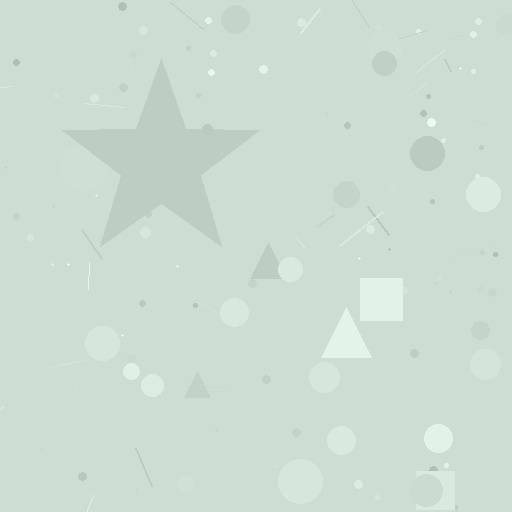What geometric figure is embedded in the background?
A star is embedded in the background.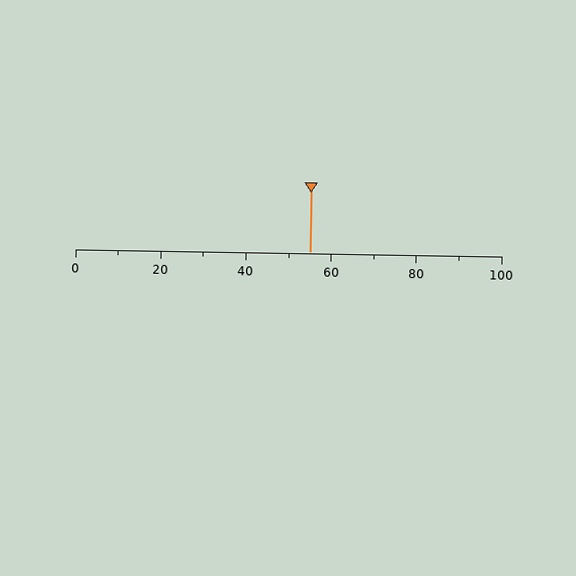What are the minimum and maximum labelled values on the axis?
The axis runs from 0 to 100.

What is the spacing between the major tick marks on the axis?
The major ticks are spaced 20 apart.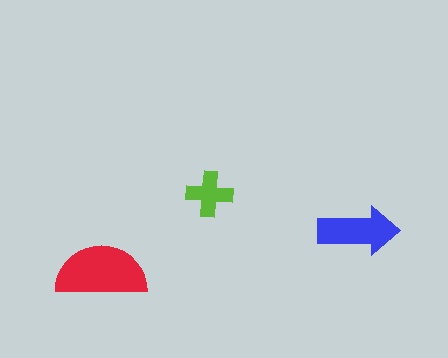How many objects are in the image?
There are 3 objects in the image.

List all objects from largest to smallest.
The red semicircle, the blue arrow, the lime cross.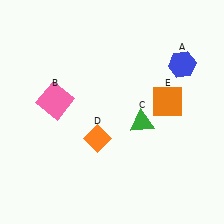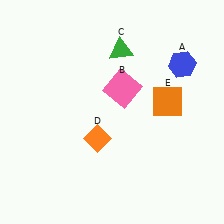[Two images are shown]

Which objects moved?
The objects that moved are: the pink square (B), the green triangle (C).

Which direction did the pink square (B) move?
The pink square (B) moved right.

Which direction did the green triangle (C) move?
The green triangle (C) moved up.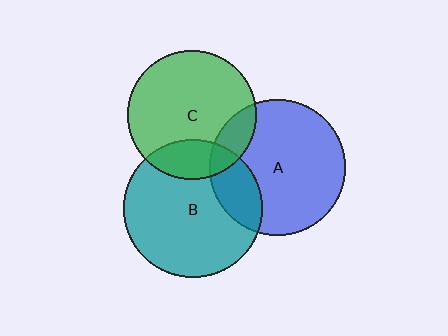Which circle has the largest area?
Circle B (teal).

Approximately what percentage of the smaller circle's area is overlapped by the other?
Approximately 15%.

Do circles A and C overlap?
Yes.